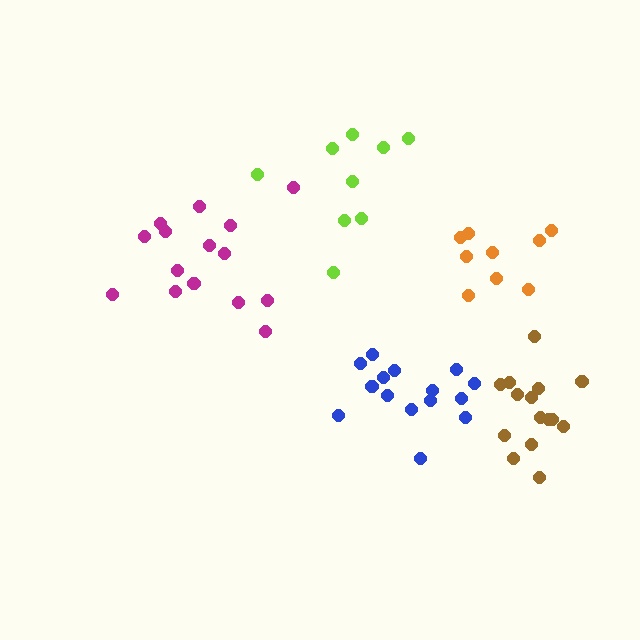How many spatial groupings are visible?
There are 5 spatial groupings.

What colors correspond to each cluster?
The clusters are colored: magenta, orange, blue, brown, lime.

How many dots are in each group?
Group 1: 15 dots, Group 2: 9 dots, Group 3: 15 dots, Group 4: 15 dots, Group 5: 9 dots (63 total).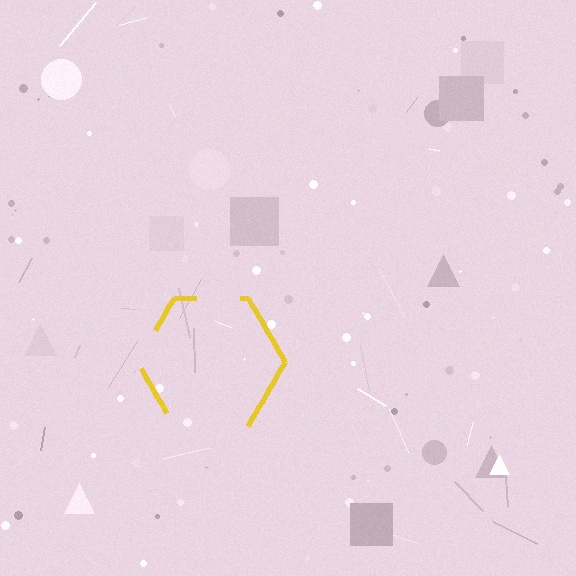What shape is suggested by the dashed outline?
The dashed outline suggests a hexagon.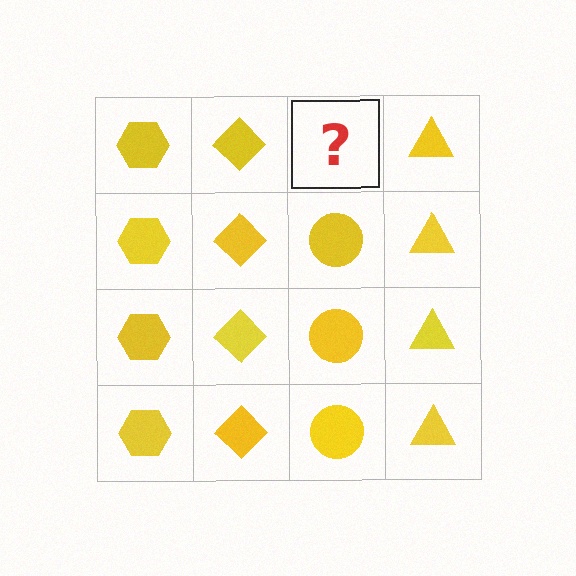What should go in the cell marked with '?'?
The missing cell should contain a yellow circle.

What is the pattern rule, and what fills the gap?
The rule is that each column has a consistent shape. The gap should be filled with a yellow circle.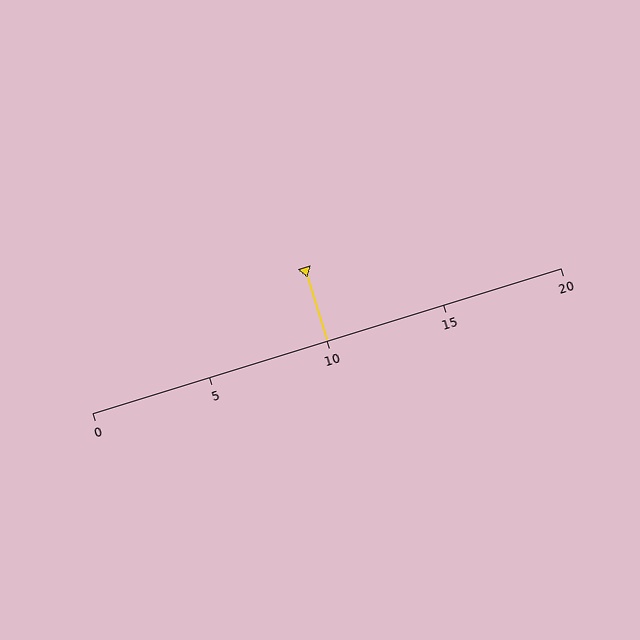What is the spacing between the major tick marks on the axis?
The major ticks are spaced 5 apart.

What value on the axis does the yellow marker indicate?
The marker indicates approximately 10.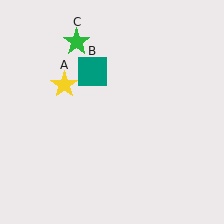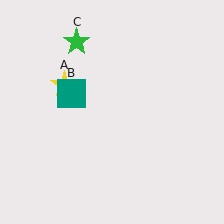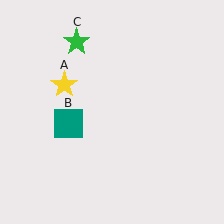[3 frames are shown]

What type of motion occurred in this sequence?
The teal square (object B) rotated counterclockwise around the center of the scene.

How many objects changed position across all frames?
1 object changed position: teal square (object B).